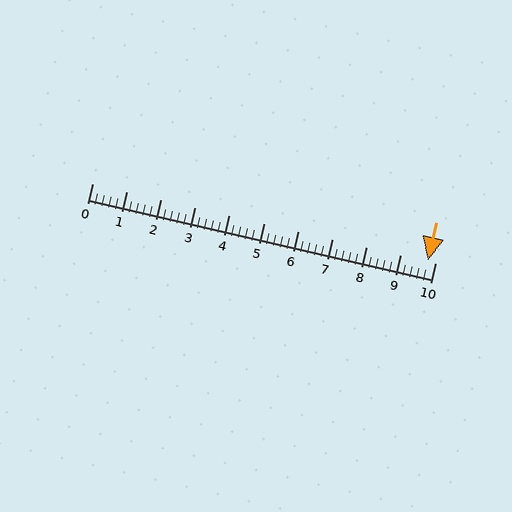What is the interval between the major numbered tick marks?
The major tick marks are spaced 1 units apart.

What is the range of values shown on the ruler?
The ruler shows values from 0 to 10.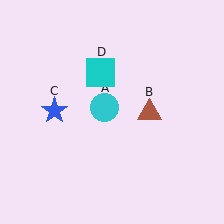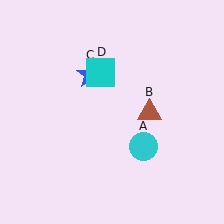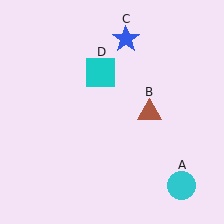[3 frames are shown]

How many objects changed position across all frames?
2 objects changed position: cyan circle (object A), blue star (object C).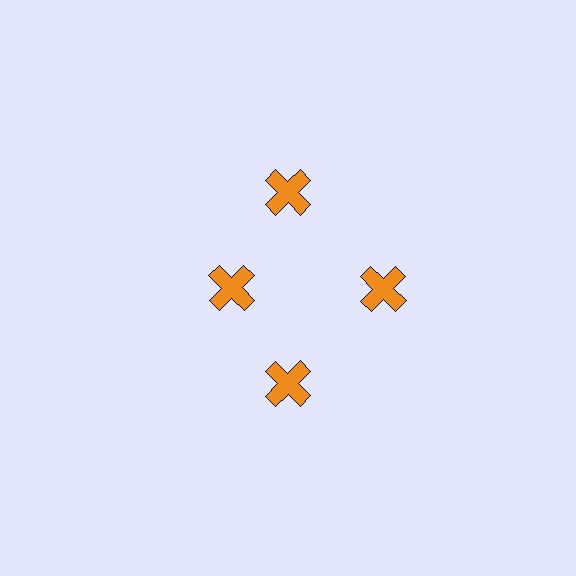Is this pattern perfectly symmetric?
No. The 4 orange crosses are arranged in a ring, but one element near the 9 o'clock position is pulled inward toward the center, breaking the 4-fold rotational symmetry.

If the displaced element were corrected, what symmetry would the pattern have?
It would have 4-fold rotational symmetry — the pattern would map onto itself every 90 degrees.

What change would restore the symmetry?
The symmetry would be restored by moving it outward, back onto the ring so that all 4 crosses sit at equal angles and equal distance from the center.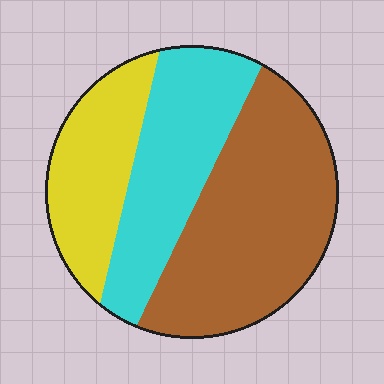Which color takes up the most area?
Brown, at roughly 45%.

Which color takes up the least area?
Yellow, at roughly 25%.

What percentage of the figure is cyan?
Cyan takes up about one third (1/3) of the figure.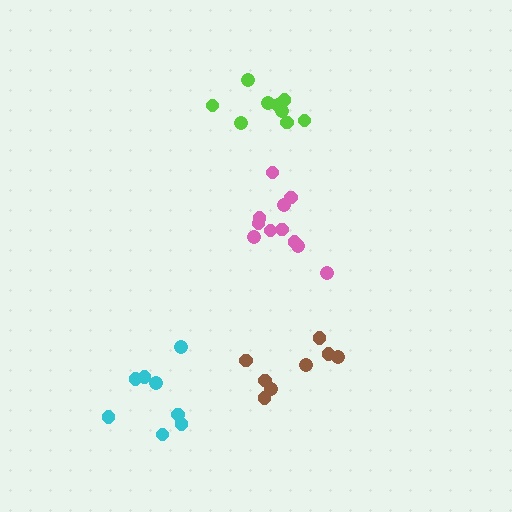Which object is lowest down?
The cyan cluster is bottommost.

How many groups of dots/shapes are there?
There are 4 groups.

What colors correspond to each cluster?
The clusters are colored: pink, cyan, brown, lime.